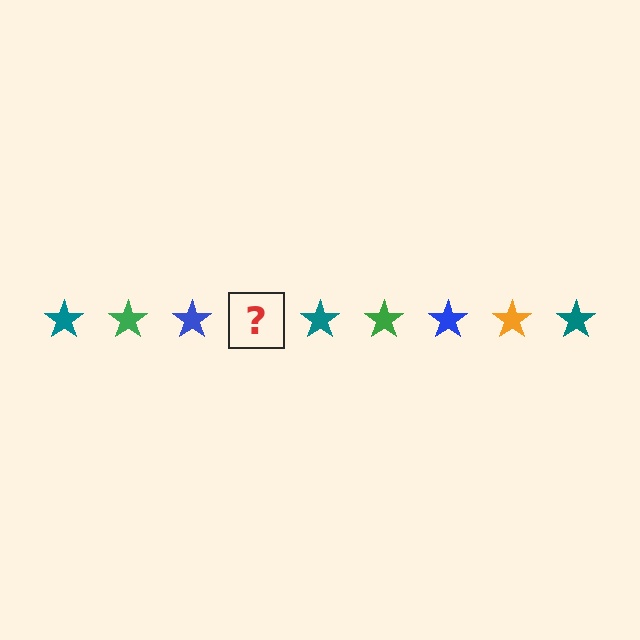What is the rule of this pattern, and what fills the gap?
The rule is that the pattern cycles through teal, green, blue, orange stars. The gap should be filled with an orange star.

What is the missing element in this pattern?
The missing element is an orange star.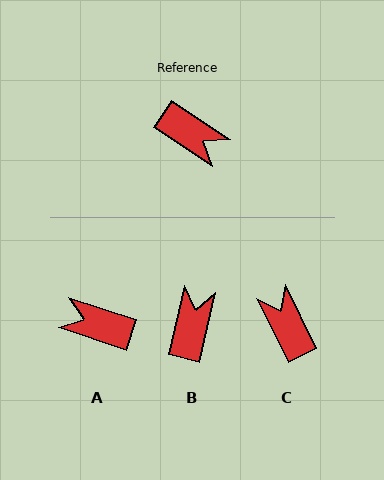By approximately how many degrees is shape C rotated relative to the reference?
Approximately 150 degrees counter-clockwise.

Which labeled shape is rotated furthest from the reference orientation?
A, about 165 degrees away.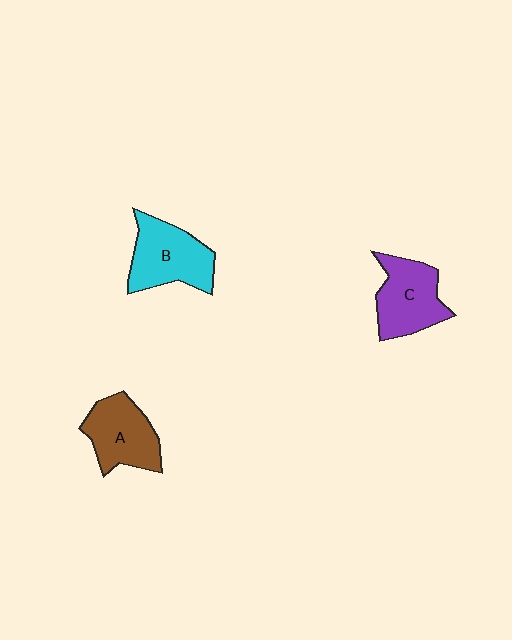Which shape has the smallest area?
Shape A (brown).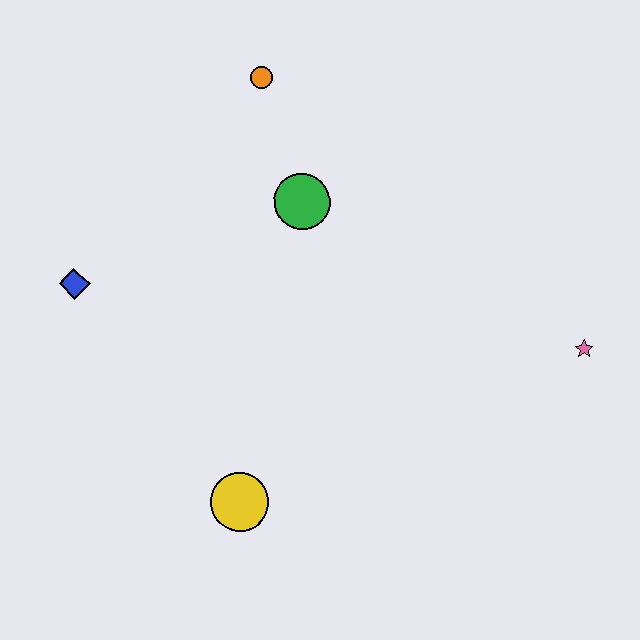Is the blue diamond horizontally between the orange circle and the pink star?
No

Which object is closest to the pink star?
The green circle is closest to the pink star.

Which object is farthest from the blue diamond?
The pink star is farthest from the blue diamond.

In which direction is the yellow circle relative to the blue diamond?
The yellow circle is below the blue diamond.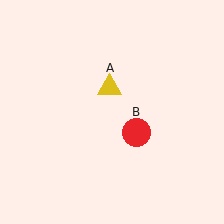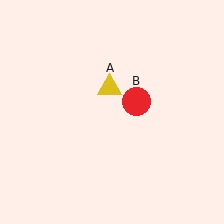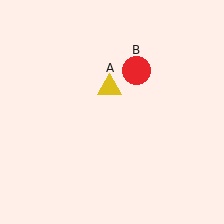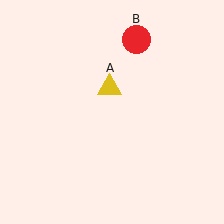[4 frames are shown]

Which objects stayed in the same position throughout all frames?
Yellow triangle (object A) remained stationary.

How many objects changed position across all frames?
1 object changed position: red circle (object B).